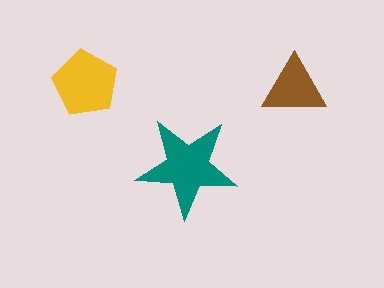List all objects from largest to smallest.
The teal star, the yellow pentagon, the brown triangle.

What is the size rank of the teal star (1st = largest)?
1st.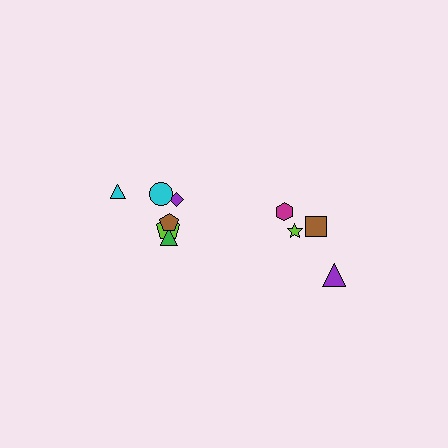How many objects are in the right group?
There are 4 objects.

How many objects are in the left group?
There are 6 objects.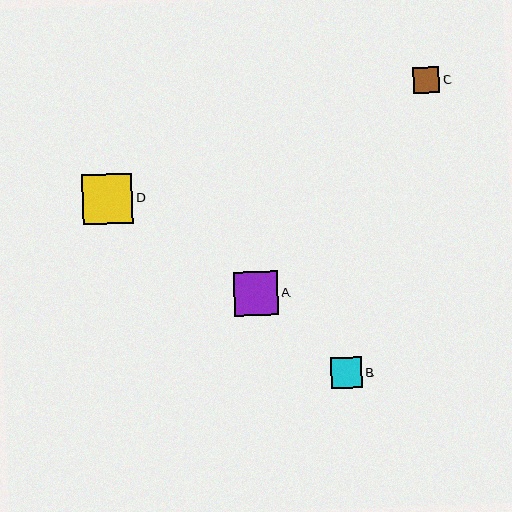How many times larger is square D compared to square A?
Square D is approximately 1.2 times the size of square A.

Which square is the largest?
Square D is the largest with a size of approximately 51 pixels.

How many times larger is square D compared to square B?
Square D is approximately 1.6 times the size of square B.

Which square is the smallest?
Square C is the smallest with a size of approximately 26 pixels.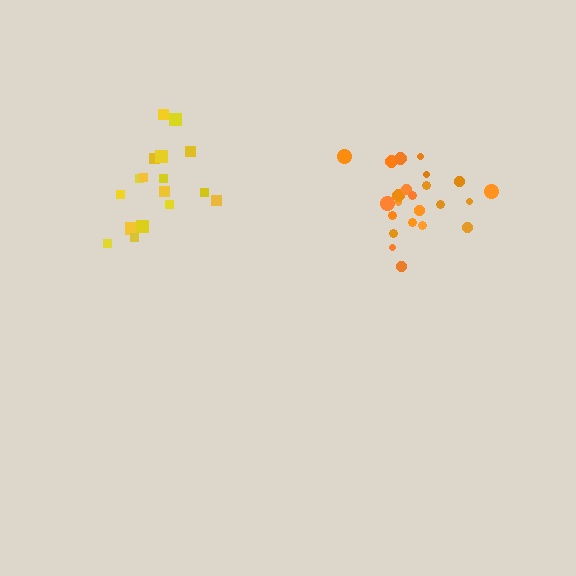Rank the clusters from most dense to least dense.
orange, yellow.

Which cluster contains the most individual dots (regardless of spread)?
Orange (23).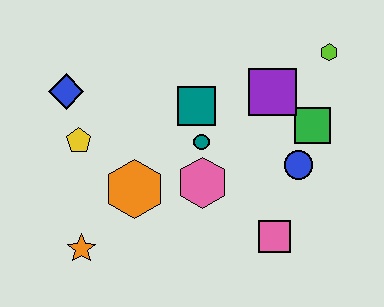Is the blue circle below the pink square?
No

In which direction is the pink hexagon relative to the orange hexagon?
The pink hexagon is to the right of the orange hexagon.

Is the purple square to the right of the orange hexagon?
Yes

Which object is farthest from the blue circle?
The blue diamond is farthest from the blue circle.